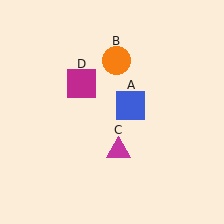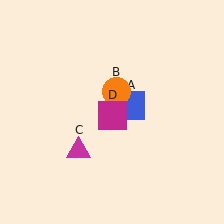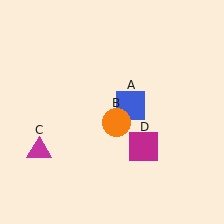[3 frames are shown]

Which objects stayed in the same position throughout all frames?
Blue square (object A) remained stationary.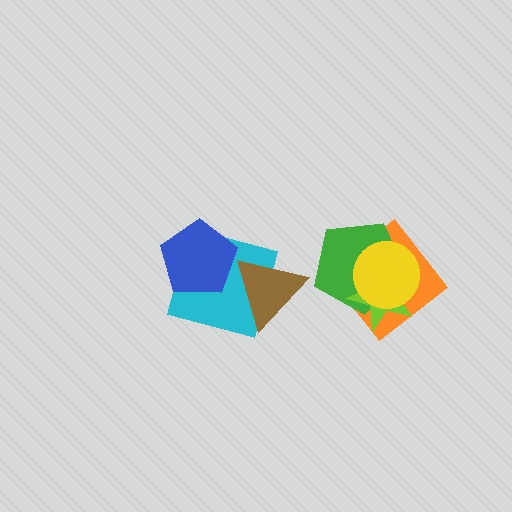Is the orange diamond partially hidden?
Yes, it is partially covered by another shape.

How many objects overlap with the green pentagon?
3 objects overlap with the green pentagon.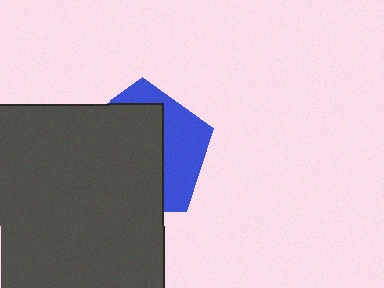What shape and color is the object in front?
The object in front is a dark gray square.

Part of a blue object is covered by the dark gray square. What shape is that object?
It is a pentagon.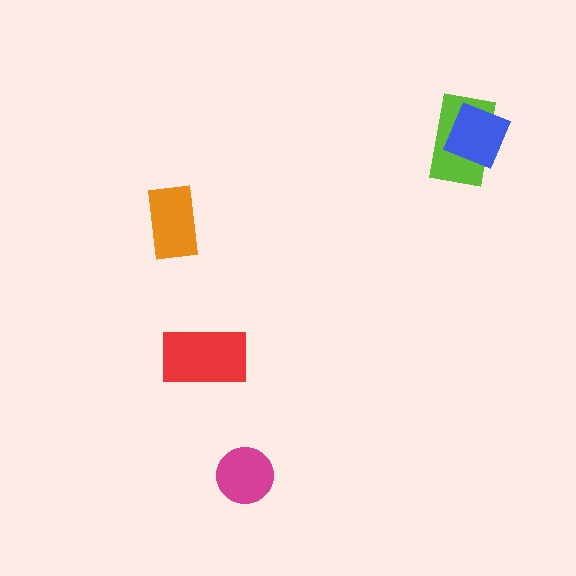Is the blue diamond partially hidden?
No, no other shape covers it.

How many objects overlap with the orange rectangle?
0 objects overlap with the orange rectangle.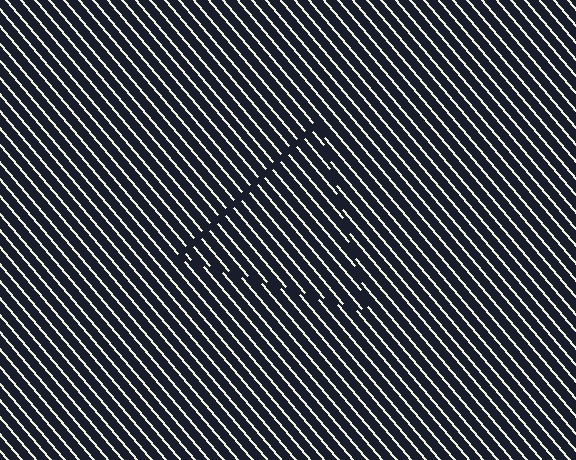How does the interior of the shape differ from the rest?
The interior of the shape contains the same grating, shifted by half a period — the contour is defined by the phase discontinuity where line-ends from the inner and outer gratings abut.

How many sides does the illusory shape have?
3 sides — the line-ends trace a triangle.